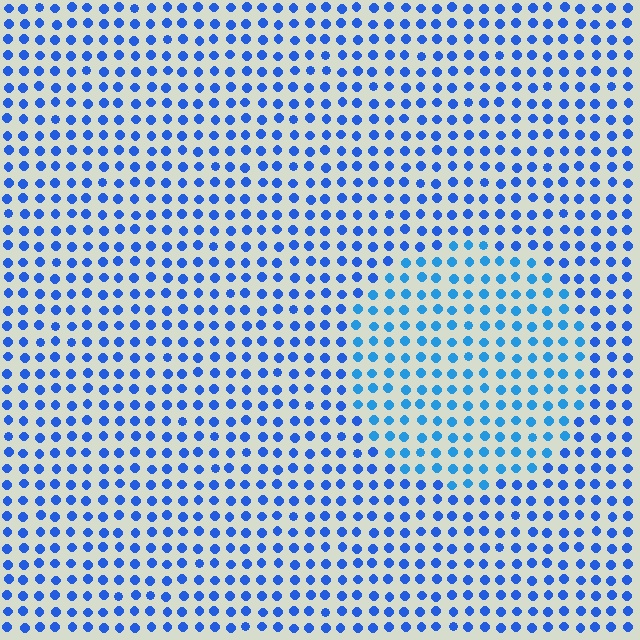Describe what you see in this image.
The image is filled with small blue elements in a uniform arrangement. A circle-shaped region is visible where the elements are tinted to a slightly different hue, forming a subtle color boundary.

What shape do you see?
I see a circle.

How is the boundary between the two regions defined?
The boundary is defined purely by a slight shift in hue (about 19 degrees). Spacing, size, and orientation are identical on both sides.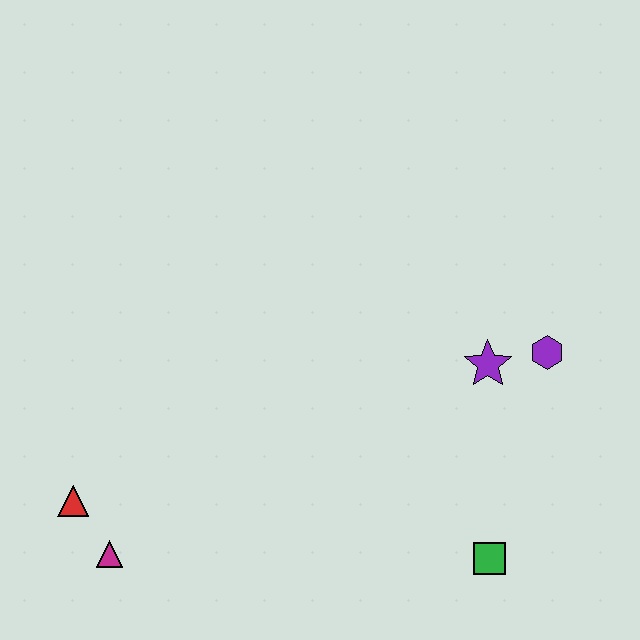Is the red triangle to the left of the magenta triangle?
Yes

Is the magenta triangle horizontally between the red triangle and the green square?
Yes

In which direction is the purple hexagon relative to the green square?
The purple hexagon is above the green square.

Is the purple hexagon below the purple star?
No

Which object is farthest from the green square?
The red triangle is farthest from the green square.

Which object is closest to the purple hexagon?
The purple star is closest to the purple hexagon.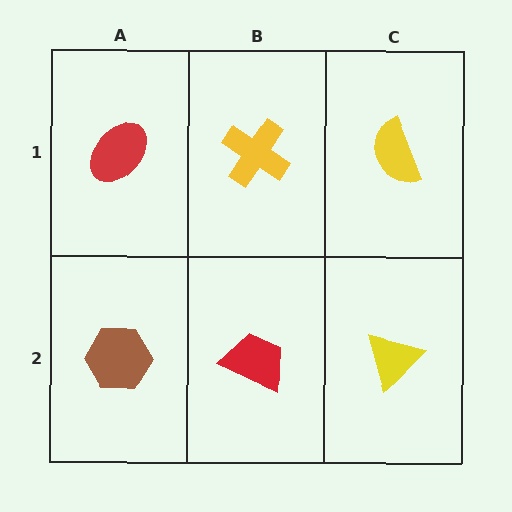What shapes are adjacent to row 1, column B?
A red trapezoid (row 2, column B), a red ellipse (row 1, column A), a yellow semicircle (row 1, column C).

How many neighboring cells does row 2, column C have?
2.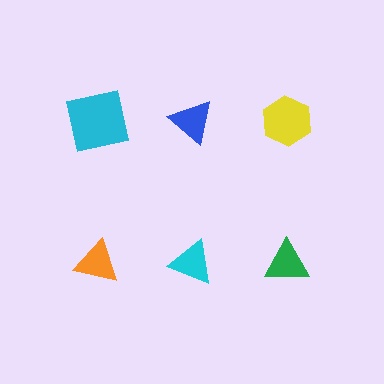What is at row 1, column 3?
A yellow hexagon.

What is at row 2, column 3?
A green triangle.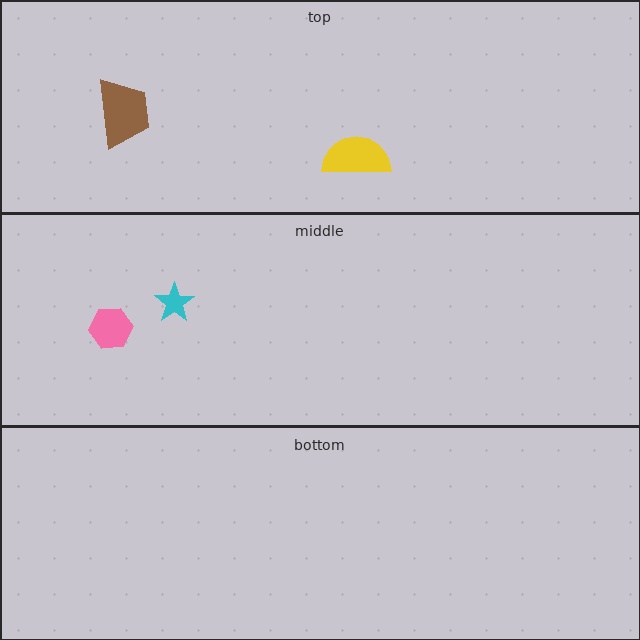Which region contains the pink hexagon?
The middle region.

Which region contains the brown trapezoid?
The top region.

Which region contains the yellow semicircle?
The top region.